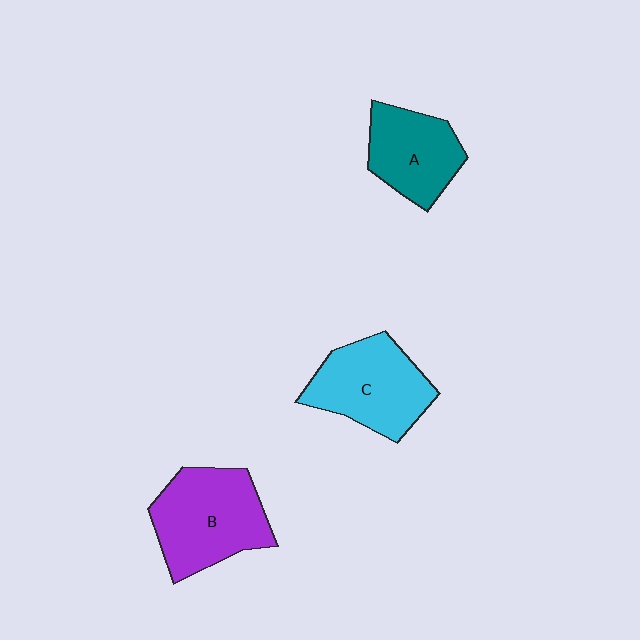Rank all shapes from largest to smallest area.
From largest to smallest: B (purple), C (cyan), A (teal).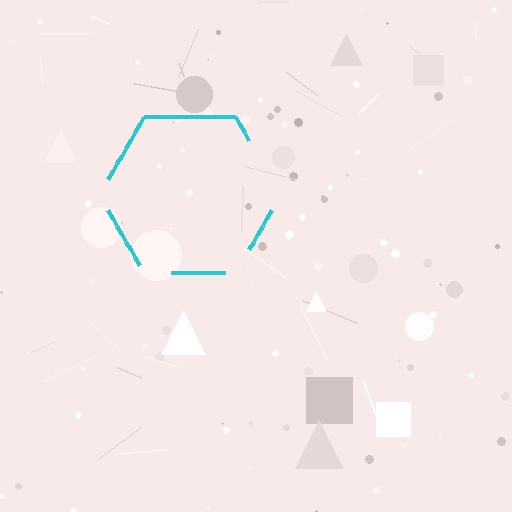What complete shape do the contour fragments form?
The contour fragments form a hexagon.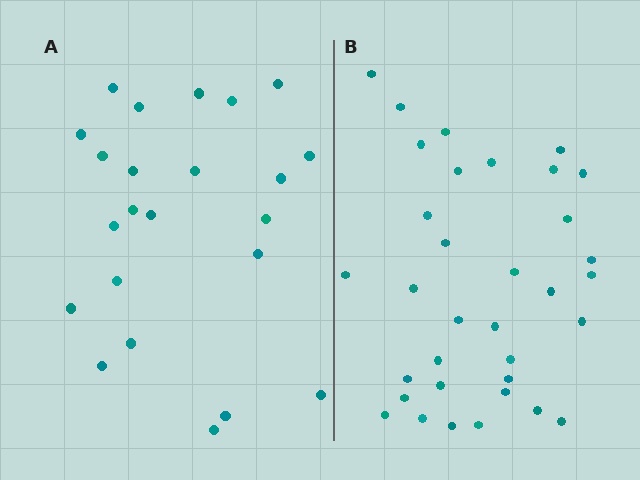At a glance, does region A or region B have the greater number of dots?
Region B (the right region) has more dots.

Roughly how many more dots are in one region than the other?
Region B has roughly 12 or so more dots than region A.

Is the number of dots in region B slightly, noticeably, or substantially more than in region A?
Region B has substantially more. The ratio is roughly 1.5 to 1.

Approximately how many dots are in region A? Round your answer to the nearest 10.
About 20 dots. (The exact count is 23, which rounds to 20.)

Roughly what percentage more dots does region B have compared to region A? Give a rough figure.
About 50% more.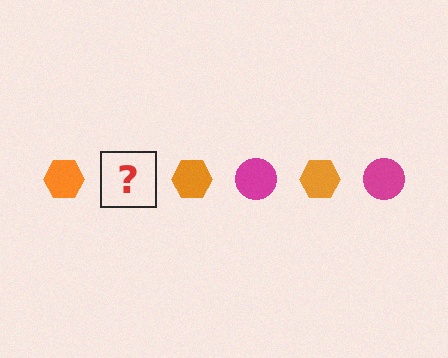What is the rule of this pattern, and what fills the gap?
The rule is that the pattern alternates between orange hexagon and magenta circle. The gap should be filled with a magenta circle.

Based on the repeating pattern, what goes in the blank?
The blank should be a magenta circle.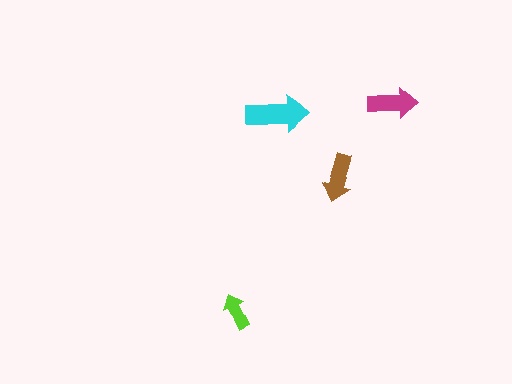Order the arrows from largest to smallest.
the cyan one, the magenta one, the brown one, the lime one.